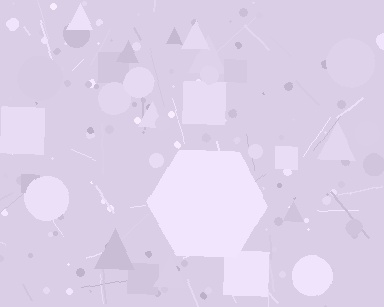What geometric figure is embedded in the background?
A hexagon is embedded in the background.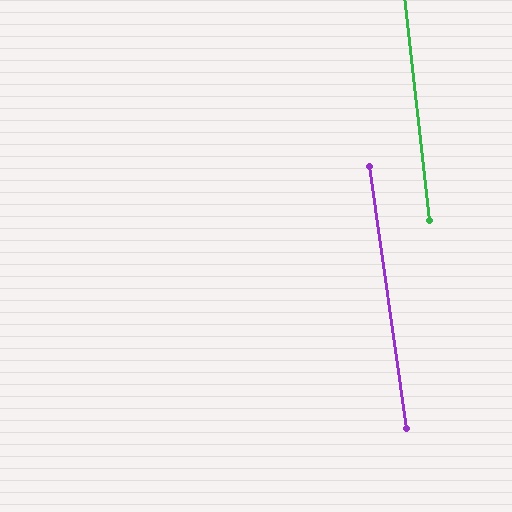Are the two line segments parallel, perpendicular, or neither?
Parallel — their directions differ by only 1.5°.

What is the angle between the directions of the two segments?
Approximately 1 degree.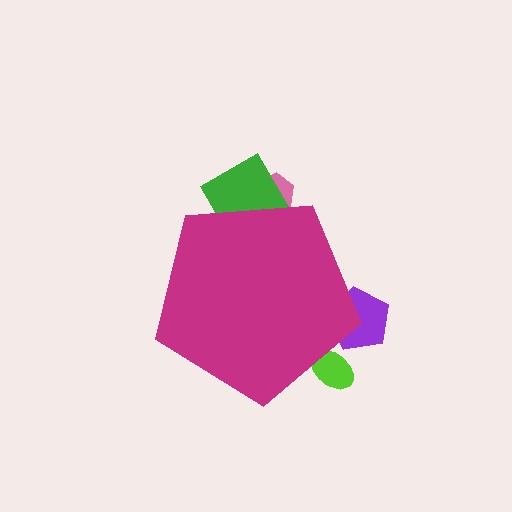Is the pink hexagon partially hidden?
Yes, the pink hexagon is partially hidden behind the magenta pentagon.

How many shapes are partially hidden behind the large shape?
4 shapes are partially hidden.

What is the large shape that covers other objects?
A magenta pentagon.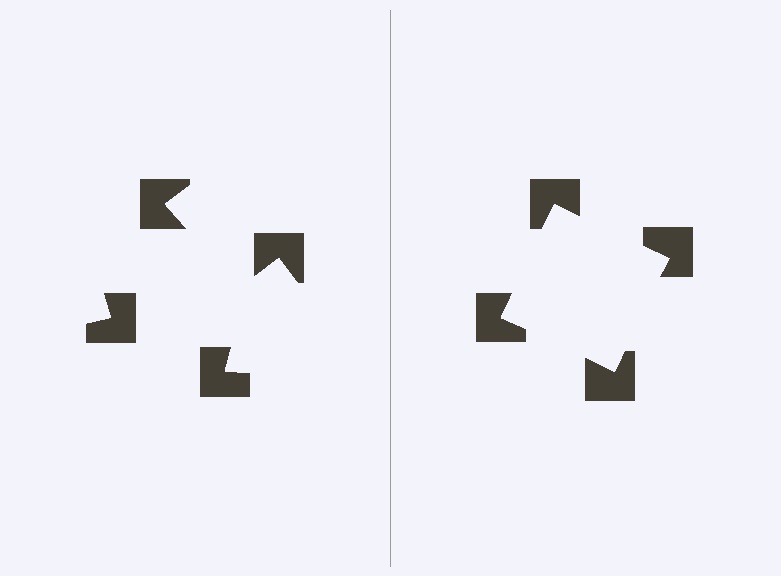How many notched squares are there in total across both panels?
8 — 4 on each side.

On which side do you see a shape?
An illusory square appears on the right side. On the left side the wedge cuts are rotated, so no coherent shape forms.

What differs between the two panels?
The notched squares are positioned identically on both sides; only the wedge orientations differ. On the right they align to a square; on the left they are misaligned.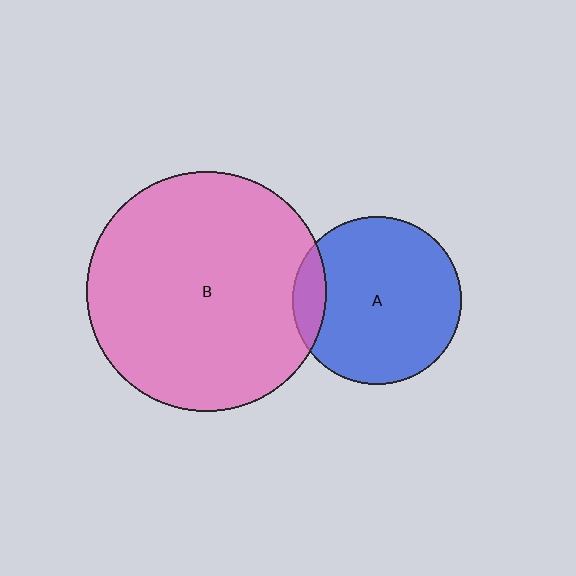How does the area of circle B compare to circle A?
Approximately 2.0 times.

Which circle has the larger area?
Circle B (pink).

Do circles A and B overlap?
Yes.